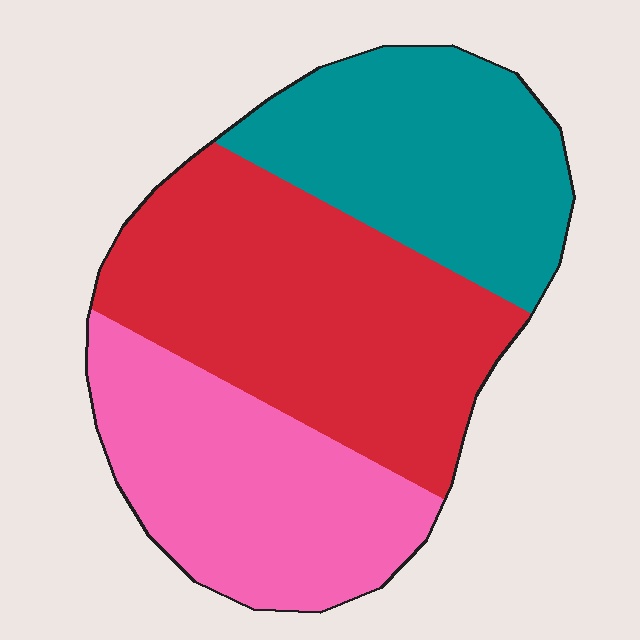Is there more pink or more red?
Red.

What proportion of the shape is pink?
Pink covers about 30% of the shape.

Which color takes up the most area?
Red, at roughly 40%.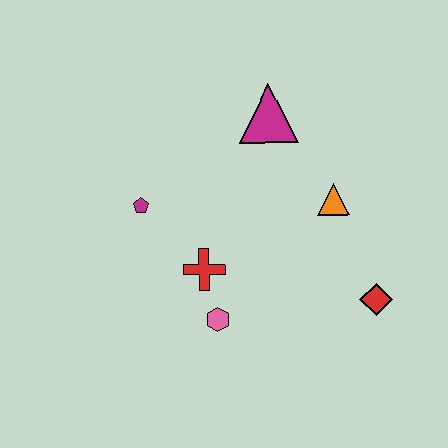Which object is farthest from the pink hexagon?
The magenta triangle is farthest from the pink hexagon.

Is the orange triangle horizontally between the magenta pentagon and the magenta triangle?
No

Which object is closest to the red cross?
The pink hexagon is closest to the red cross.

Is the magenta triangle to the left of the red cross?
No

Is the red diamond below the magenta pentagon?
Yes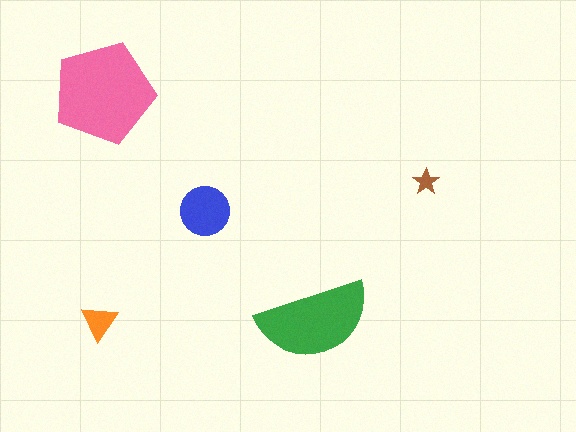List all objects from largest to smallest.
The pink pentagon, the green semicircle, the blue circle, the orange triangle, the brown star.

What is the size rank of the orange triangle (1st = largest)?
4th.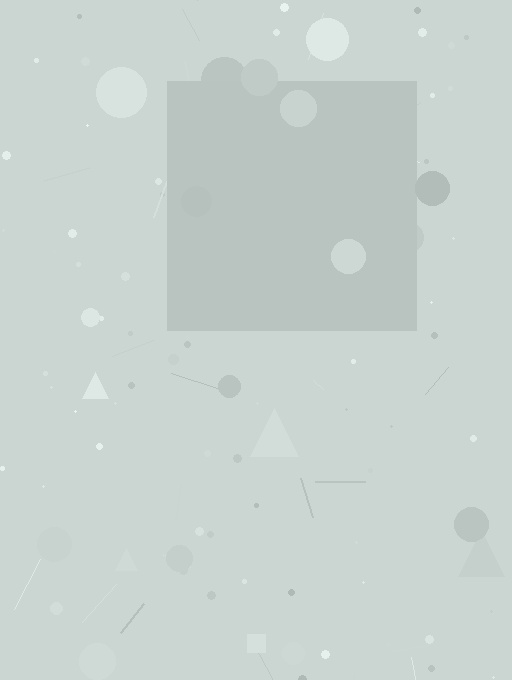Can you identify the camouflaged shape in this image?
The camouflaged shape is a square.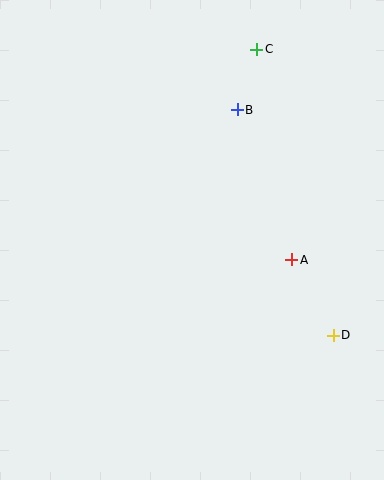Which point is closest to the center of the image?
Point A at (292, 260) is closest to the center.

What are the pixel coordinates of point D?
Point D is at (333, 335).